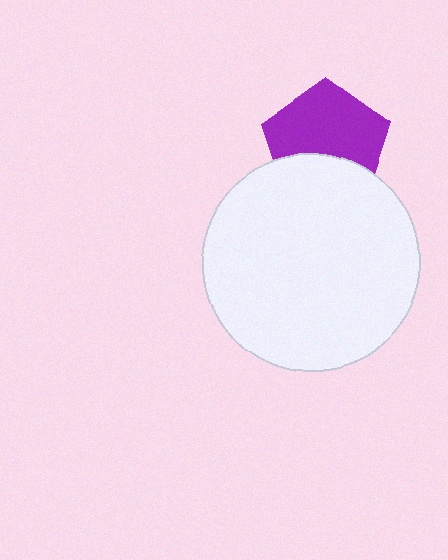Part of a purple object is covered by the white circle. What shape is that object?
It is a pentagon.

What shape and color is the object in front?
The object in front is a white circle.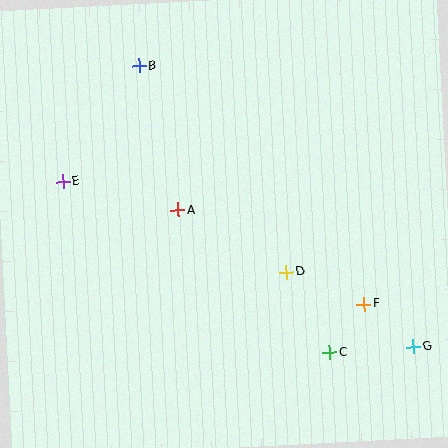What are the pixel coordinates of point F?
Point F is at (364, 304).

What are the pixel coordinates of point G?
Point G is at (413, 346).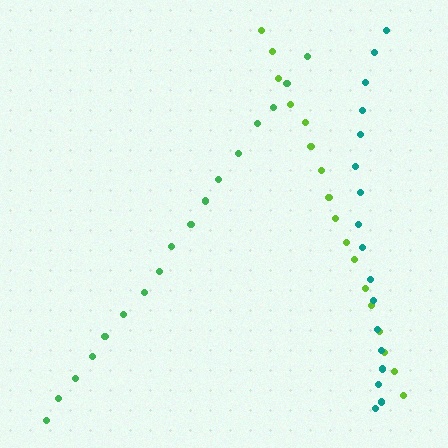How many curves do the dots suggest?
There are 3 distinct paths.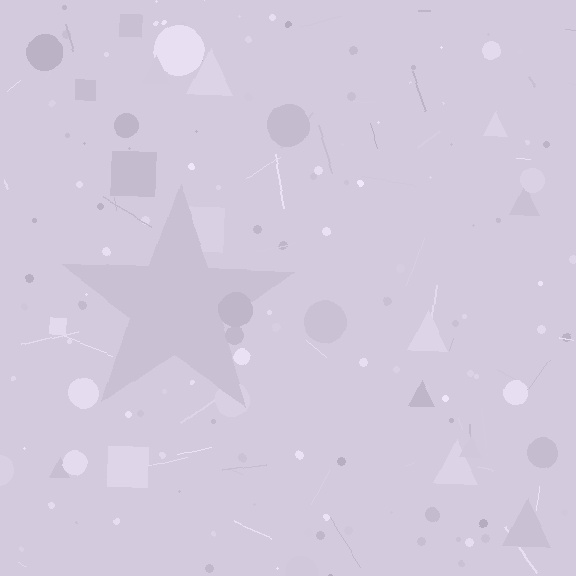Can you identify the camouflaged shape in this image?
The camouflaged shape is a star.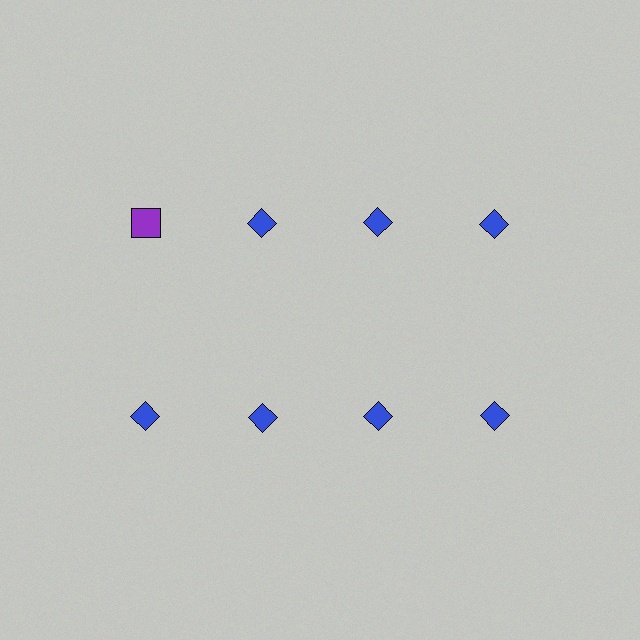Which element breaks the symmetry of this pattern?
The purple square in the top row, leftmost column breaks the symmetry. All other shapes are blue diamonds.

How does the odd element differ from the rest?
It differs in both color (purple instead of blue) and shape (square instead of diamond).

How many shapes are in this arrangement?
There are 8 shapes arranged in a grid pattern.